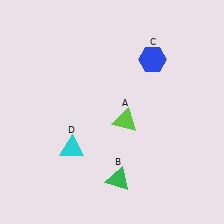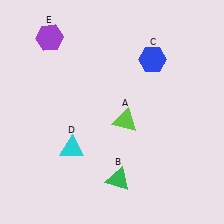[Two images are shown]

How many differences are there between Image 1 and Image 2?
There is 1 difference between the two images.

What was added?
A purple hexagon (E) was added in Image 2.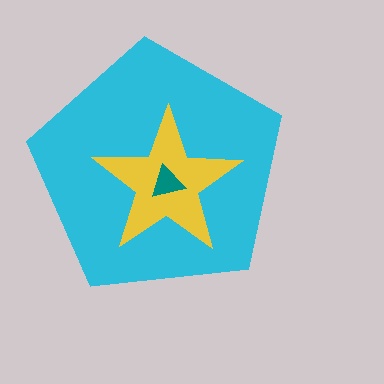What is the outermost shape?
The cyan pentagon.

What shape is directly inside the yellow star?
The teal triangle.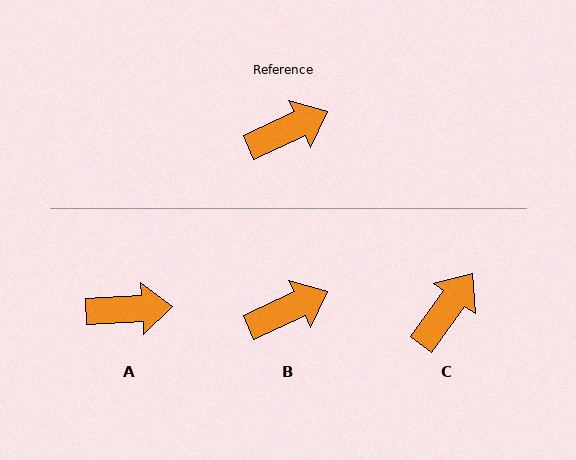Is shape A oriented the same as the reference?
No, it is off by about 22 degrees.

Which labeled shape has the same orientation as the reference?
B.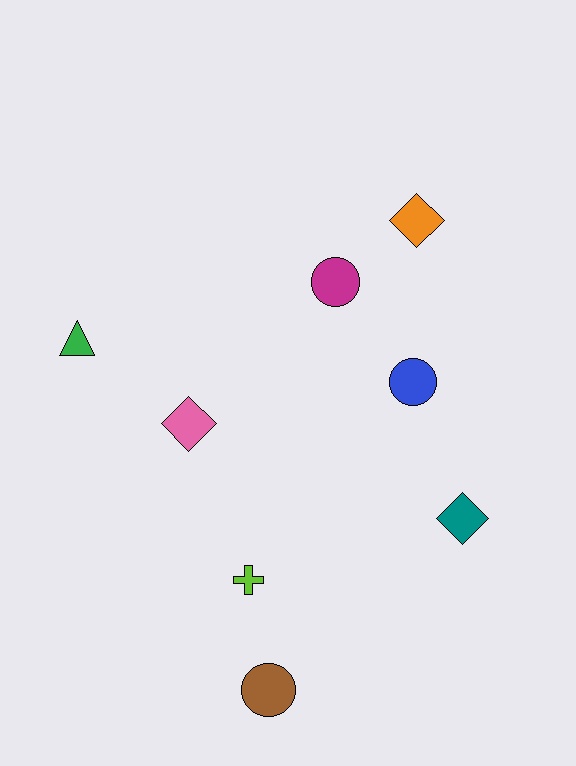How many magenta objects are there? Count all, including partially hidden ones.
There is 1 magenta object.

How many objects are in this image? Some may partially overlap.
There are 8 objects.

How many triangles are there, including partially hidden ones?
There is 1 triangle.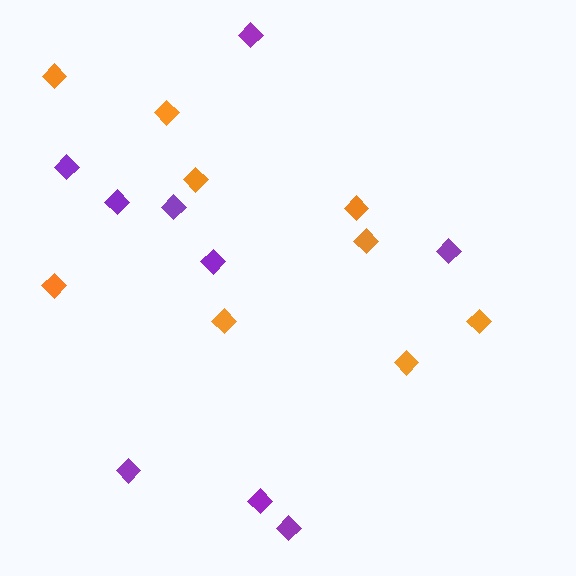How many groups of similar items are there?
There are 2 groups: one group of purple diamonds (9) and one group of orange diamonds (9).